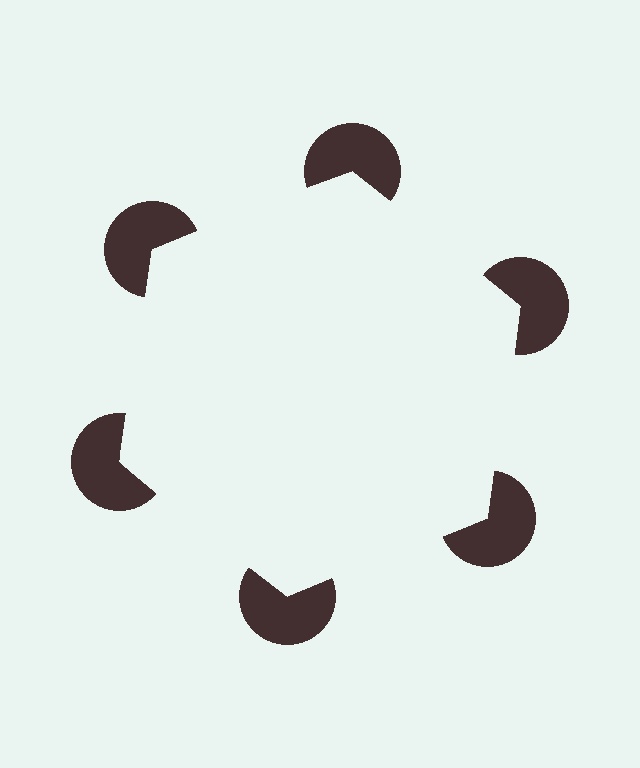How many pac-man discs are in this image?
There are 6 — one at each vertex of the illusory hexagon.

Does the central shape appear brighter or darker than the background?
It typically appears slightly brighter than the background, even though no actual brightness change is drawn.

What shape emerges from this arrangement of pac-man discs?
An illusory hexagon — its edges are inferred from the aligned wedge cuts in the pac-man discs, not physically drawn.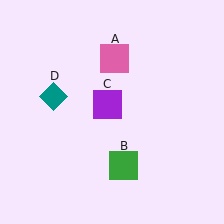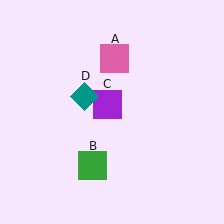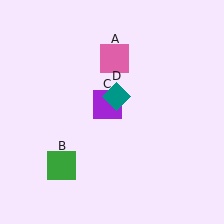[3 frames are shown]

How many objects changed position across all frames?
2 objects changed position: green square (object B), teal diamond (object D).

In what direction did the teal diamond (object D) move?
The teal diamond (object D) moved right.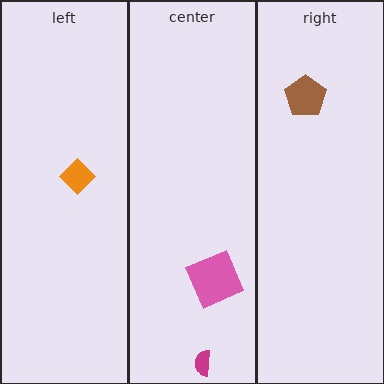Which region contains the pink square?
The center region.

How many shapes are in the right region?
1.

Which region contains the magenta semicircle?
The center region.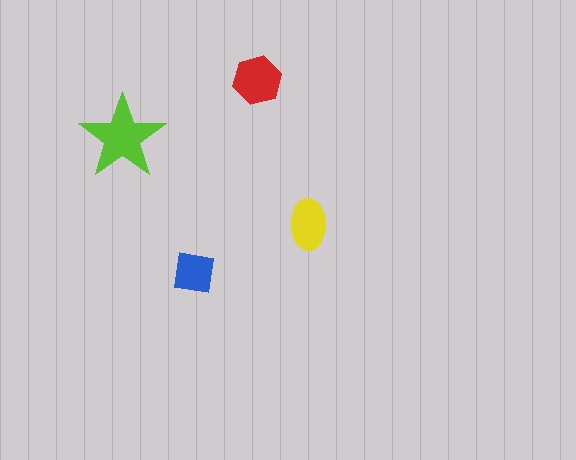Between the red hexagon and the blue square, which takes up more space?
The red hexagon.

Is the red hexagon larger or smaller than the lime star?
Smaller.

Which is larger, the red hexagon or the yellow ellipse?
The red hexagon.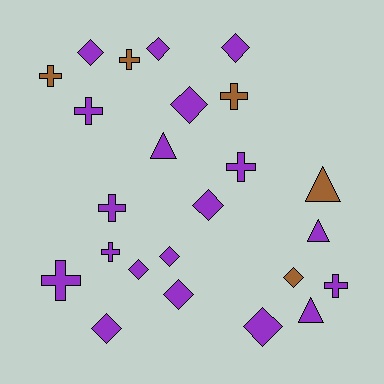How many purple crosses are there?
There are 6 purple crosses.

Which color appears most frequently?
Purple, with 19 objects.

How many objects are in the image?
There are 24 objects.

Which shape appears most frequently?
Diamond, with 11 objects.